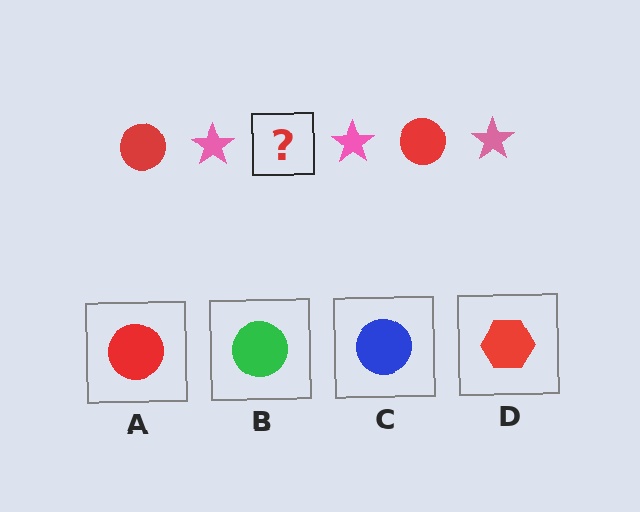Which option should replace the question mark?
Option A.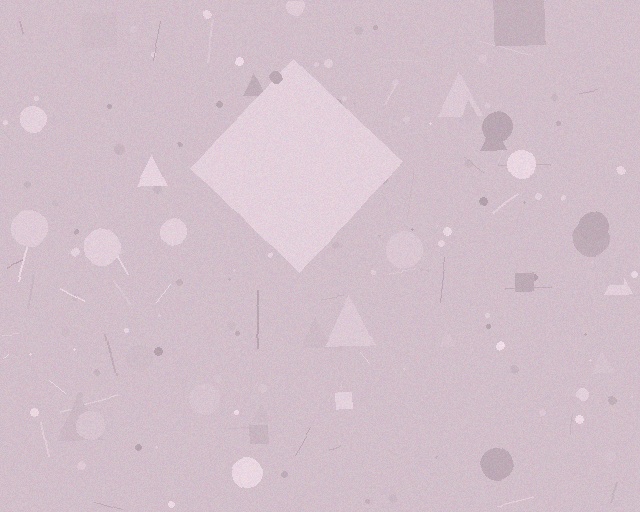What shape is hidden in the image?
A diamond is hidden in the image.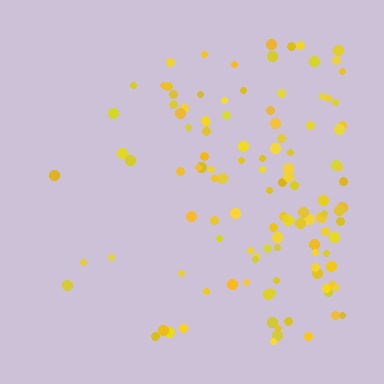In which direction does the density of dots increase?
From left to right, with the right side densest.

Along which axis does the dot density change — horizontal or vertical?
Horizontal.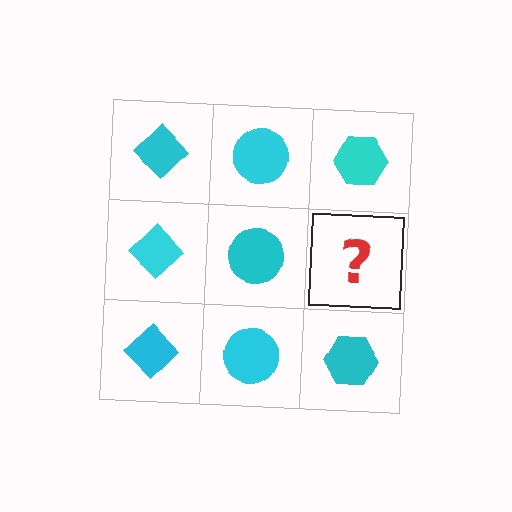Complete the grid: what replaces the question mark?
The question mark should be replaced with a cyan hexagon.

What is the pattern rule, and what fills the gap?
The rule is that each column has a consistent shape. The gap should be filled with a cyan hexagon.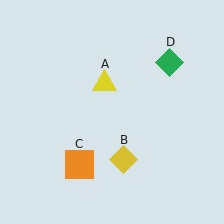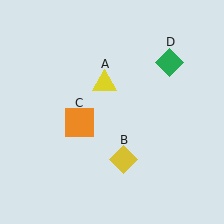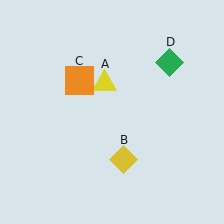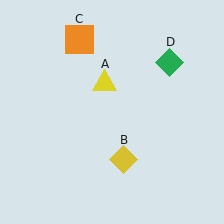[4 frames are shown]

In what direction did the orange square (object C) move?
The orange square (object C) moved up.